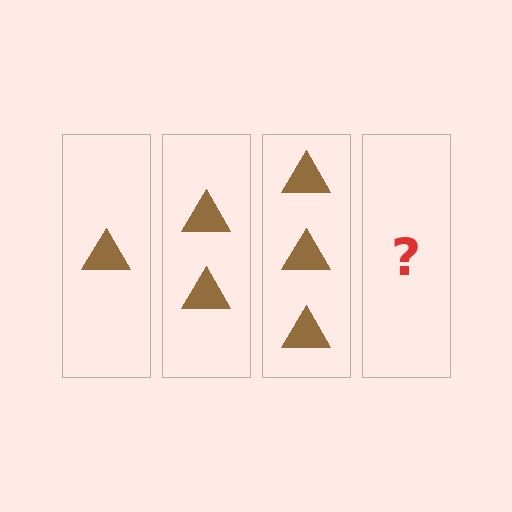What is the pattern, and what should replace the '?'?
The pattern is that each step adds one more triangle. The '?' should be 4 triangles.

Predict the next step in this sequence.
The next step is 4 triangles.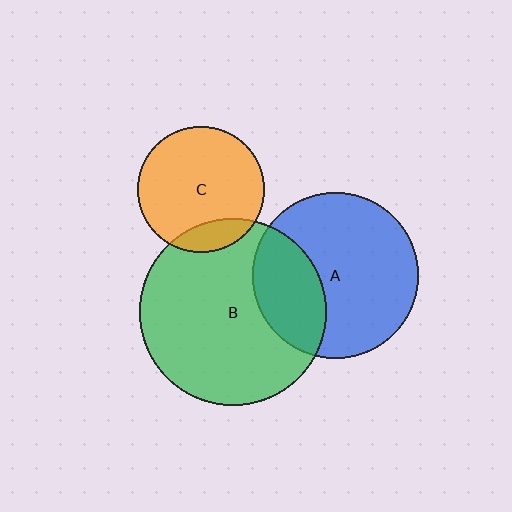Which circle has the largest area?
Circle B (green).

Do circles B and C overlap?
Yes.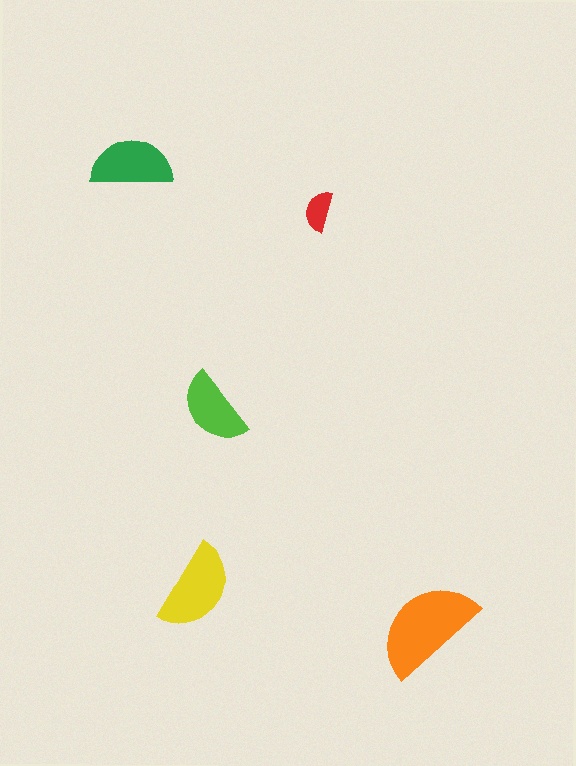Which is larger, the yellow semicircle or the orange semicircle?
The orange one.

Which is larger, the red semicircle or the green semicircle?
The green one.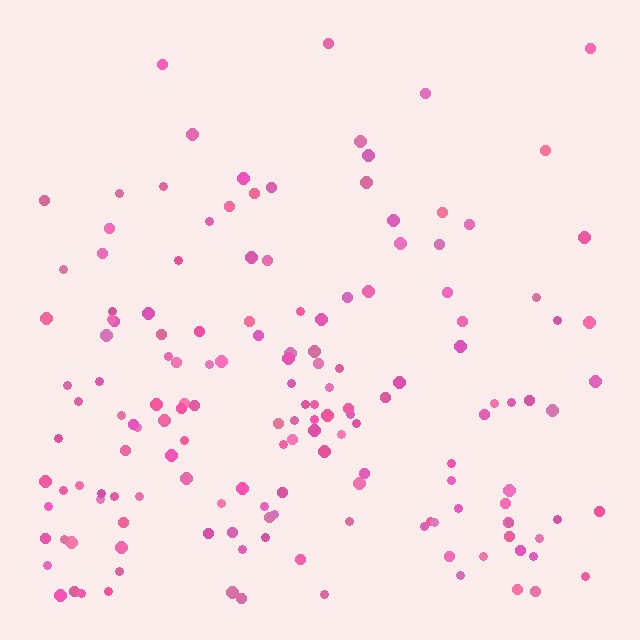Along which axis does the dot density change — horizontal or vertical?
Vertical.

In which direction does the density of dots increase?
From top to bottom, with the bottom side densest.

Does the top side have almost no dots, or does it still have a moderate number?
Still a moderate number, just noticeably fewer than the bottom.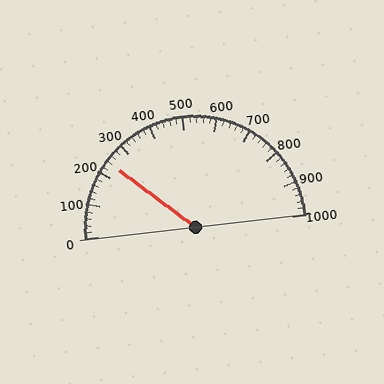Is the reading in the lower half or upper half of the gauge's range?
The reading is in the lower half of the range (0 to 1000).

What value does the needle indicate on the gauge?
The needle indicates approximately 240.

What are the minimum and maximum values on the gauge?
The gauge ranges from 0 to 1000.